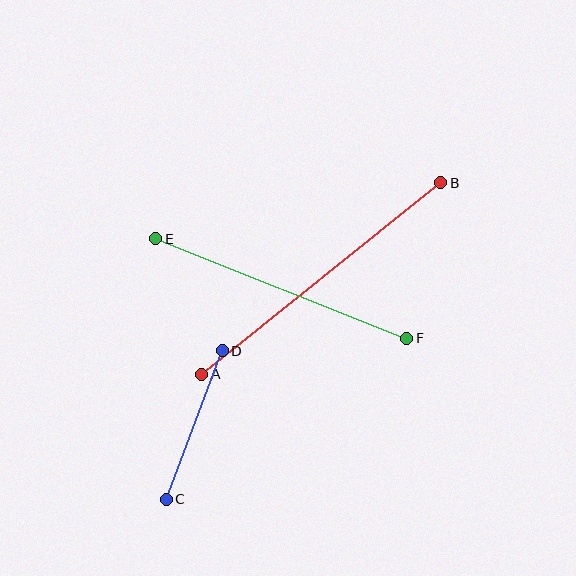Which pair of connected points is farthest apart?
Points A and B are farthest apart.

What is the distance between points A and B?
The distance is approximately 306 pixels.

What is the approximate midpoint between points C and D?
The midpoint is at approximately (194, 425) pixels.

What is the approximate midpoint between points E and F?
The midpoint is at approximately (281, 289) pixels.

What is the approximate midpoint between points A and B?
The midpoint is at approximately (321, 279) pixels.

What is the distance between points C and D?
The distance is approximately 159 pixels.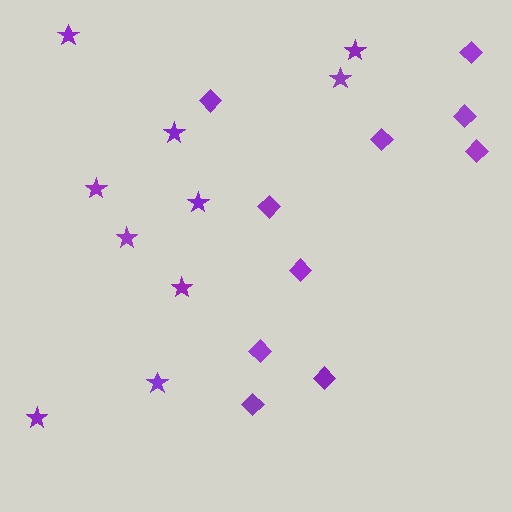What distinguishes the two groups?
There are 2 groups: one group of stars (10) and one group of diamonds (10).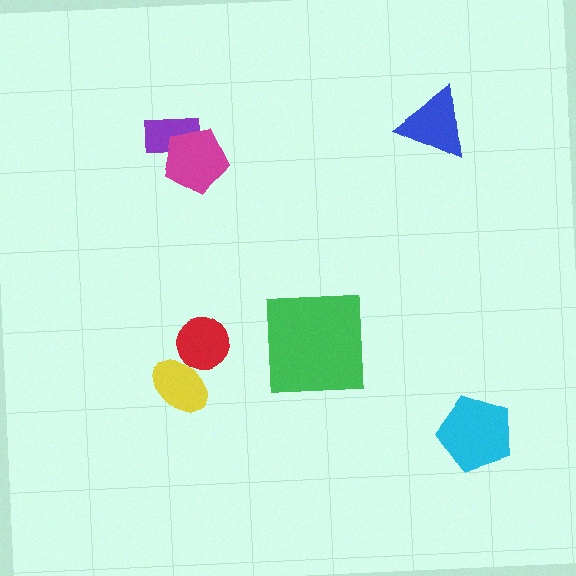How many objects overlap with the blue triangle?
0 objects overlap with the blue triangle.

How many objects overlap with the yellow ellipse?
1 object overlaps with the yellow ellipse.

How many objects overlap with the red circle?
1 object overlaps with the red circle.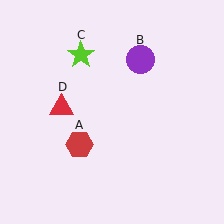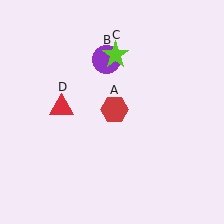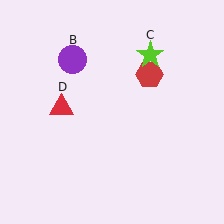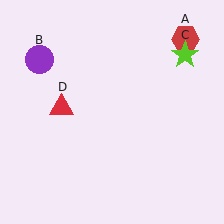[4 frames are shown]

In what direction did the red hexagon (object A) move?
The red hexagon (object A) moved up and to the right.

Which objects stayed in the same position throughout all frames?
Red triangle (object D) remained stationary.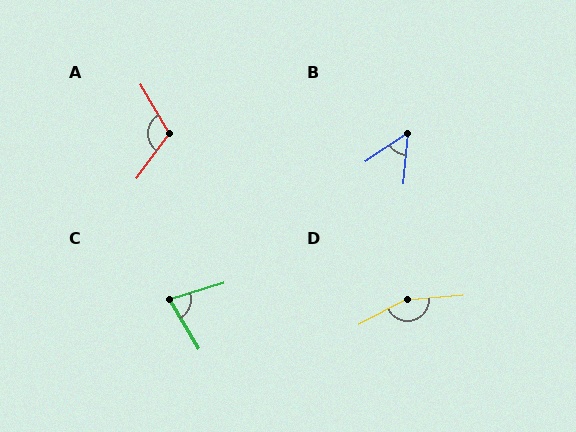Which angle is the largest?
D, at approximately 156 degrees.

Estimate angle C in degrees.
Approximately 77 degrees.